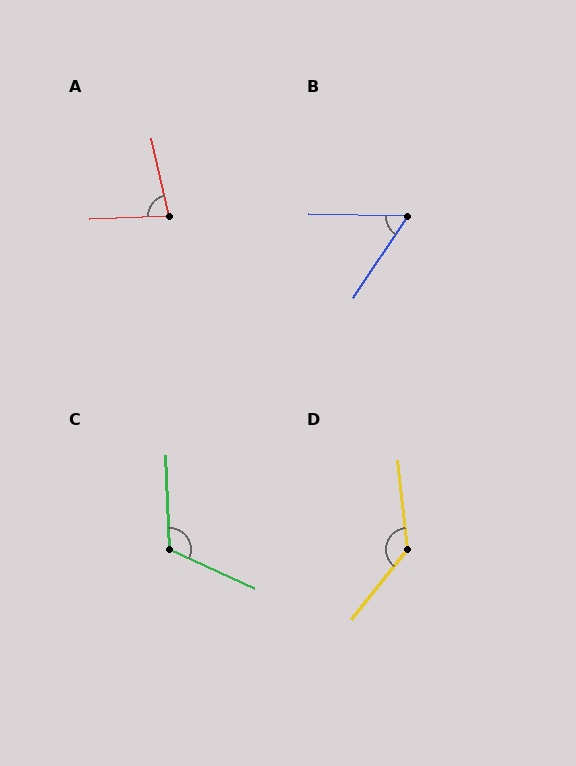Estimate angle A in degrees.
Approximately 79 degrees.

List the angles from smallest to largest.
B (57°), A (79°), C (116°), D (135°).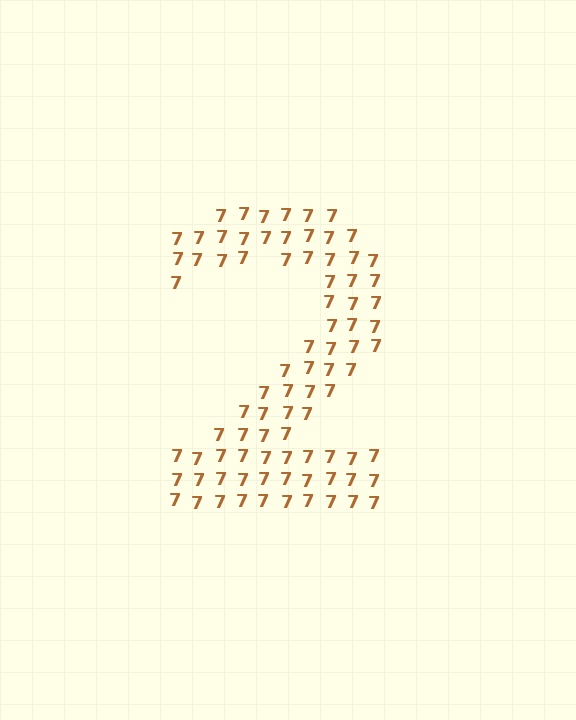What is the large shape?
The large shape is the digit 2.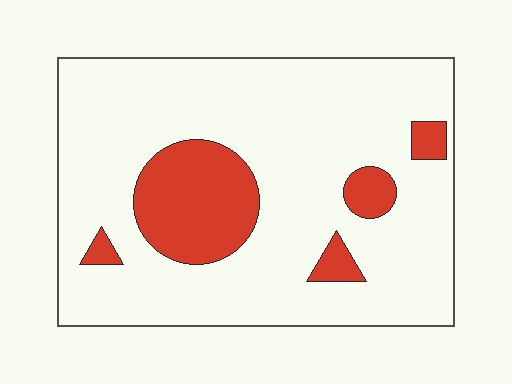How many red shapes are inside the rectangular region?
5.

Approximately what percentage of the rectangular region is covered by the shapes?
Approximately 15%.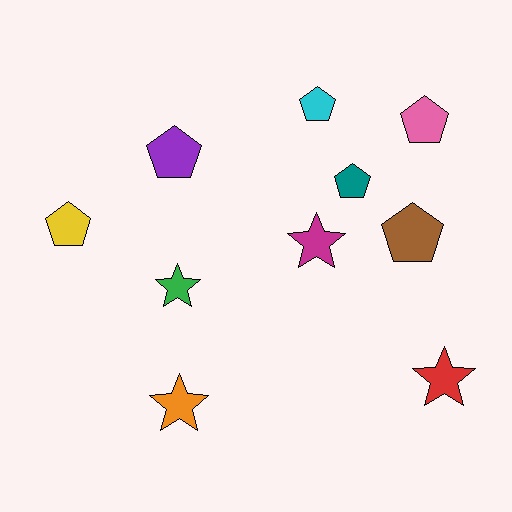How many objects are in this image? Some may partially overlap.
There are 10 objects.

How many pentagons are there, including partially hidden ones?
There are 6 pentagons.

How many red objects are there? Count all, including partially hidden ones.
There is 1 red object.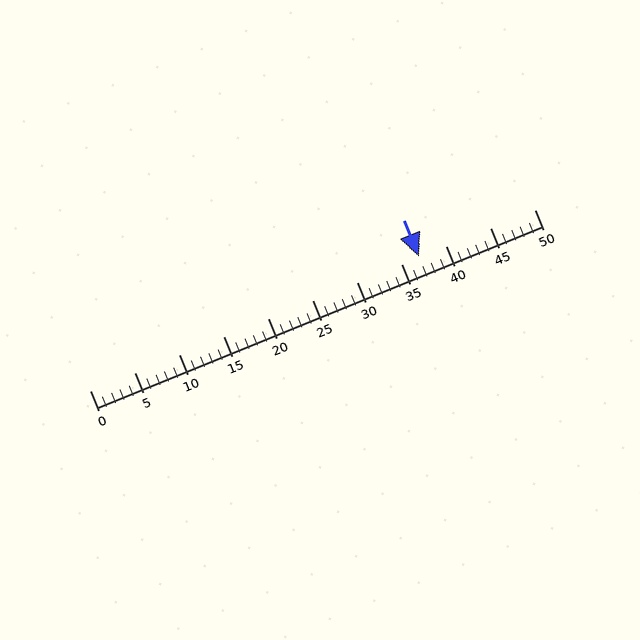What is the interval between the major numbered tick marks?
The major tick marks are spaced 5 units apart.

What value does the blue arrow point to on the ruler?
The blue arrow points to approximately 37.